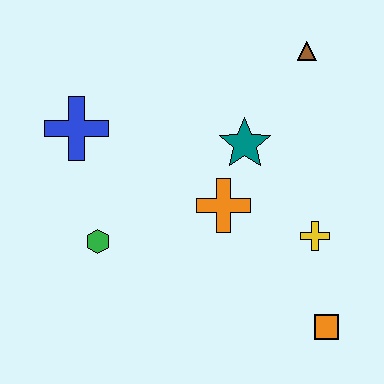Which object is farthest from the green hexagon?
The brown triangle is farthest from the green hexagon.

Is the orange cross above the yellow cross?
Yes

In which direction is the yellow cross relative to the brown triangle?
The yellow cross is below the brown triangle.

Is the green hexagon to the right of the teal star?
No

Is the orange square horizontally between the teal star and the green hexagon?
No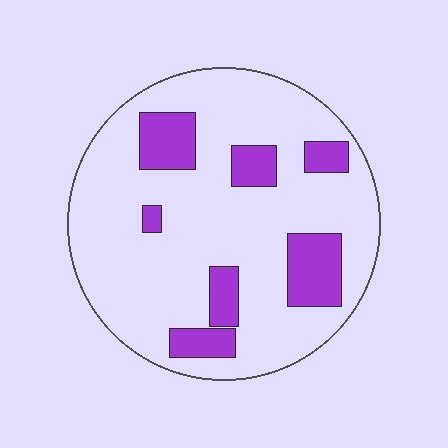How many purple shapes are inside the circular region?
7.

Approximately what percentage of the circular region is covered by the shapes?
Approximately 20%.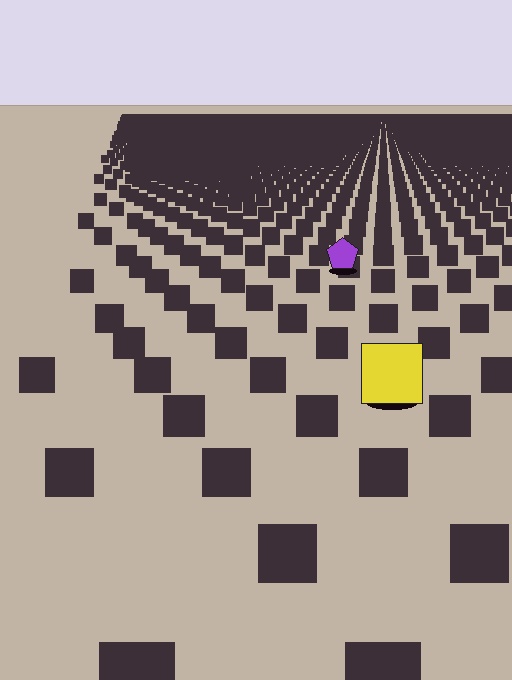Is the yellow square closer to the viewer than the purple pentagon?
Yes. The yellow square is closer — you can tell from the texture gradient: the ground texture is coarser near it.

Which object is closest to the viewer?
The yellow square is closest. The texture marks near it are larger and more spread out.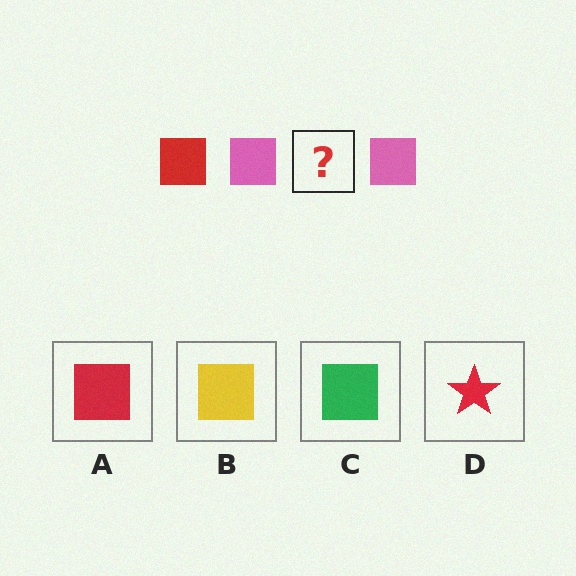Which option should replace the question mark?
Option A.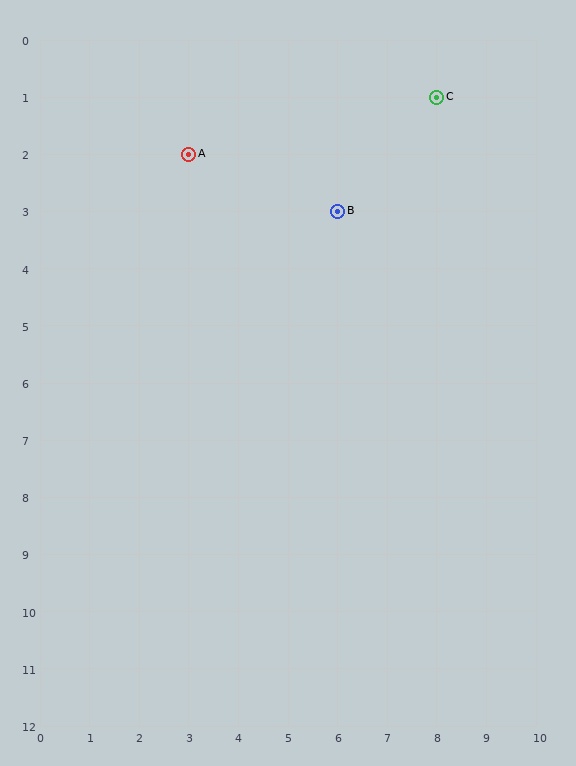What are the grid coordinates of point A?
Point A is at grid coordinates (3, 2).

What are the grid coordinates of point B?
Point B is at grid coordinates (6, 3).